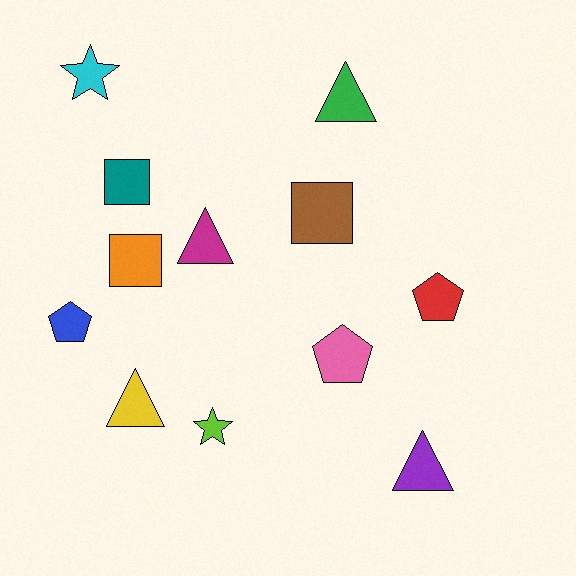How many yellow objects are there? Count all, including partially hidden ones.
There is 1 yellow object.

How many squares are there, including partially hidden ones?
There are 3 squares.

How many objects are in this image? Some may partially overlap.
There are 12 objects.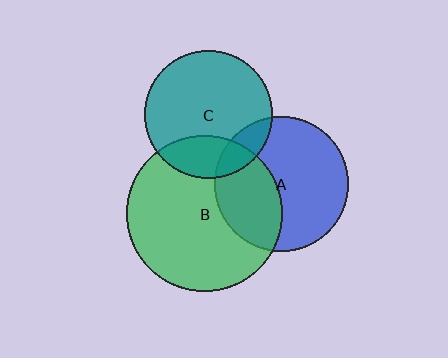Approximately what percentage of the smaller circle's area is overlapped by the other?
Approximately 25%.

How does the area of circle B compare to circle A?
Approximately 1.4 times.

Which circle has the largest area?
Circle B (green).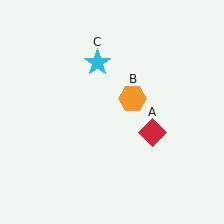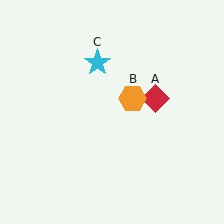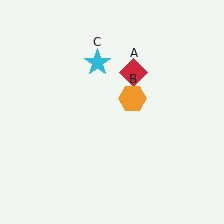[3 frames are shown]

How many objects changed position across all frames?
1 object changed position: red diamond (object A).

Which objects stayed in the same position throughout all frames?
Orange hexagon (object B) and cyan star (object C) remained stationary.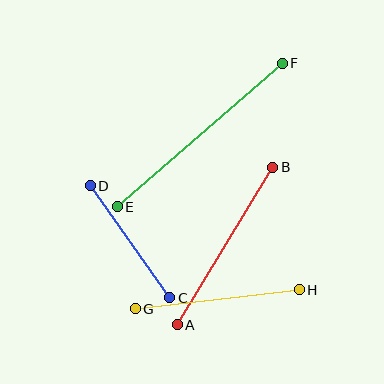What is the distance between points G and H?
The distance is approximately 165 pixels.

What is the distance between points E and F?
The distance is approximately 218 pixels.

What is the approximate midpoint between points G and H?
The midpoint is at approximately (217, 299) pixels.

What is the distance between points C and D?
The distance is approximately 137 pixels.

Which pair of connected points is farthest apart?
Points E and F are farthest apart.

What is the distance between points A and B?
The distance is approximately 184 pixels.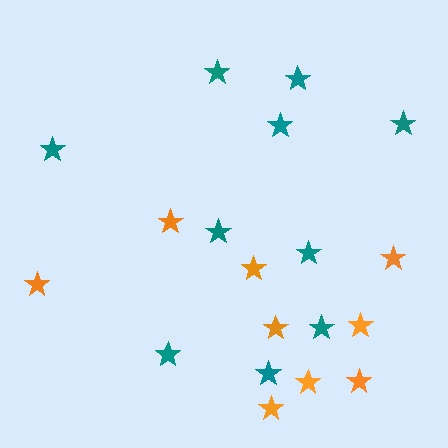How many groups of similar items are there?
There are 2 groups: one group of teal stars (10) and one group of orange stars (9).